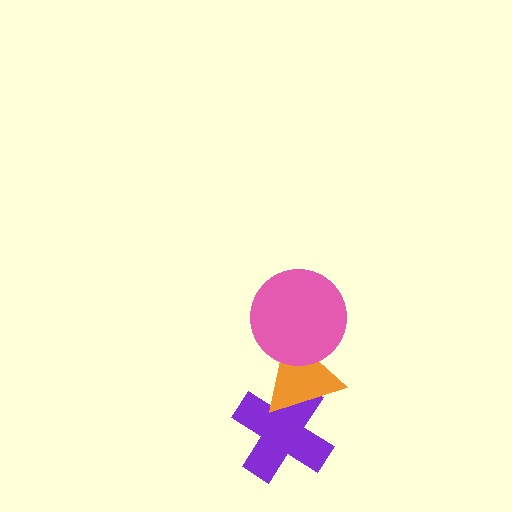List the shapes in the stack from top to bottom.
From top to bottom: the pink circle, the orange triangle, the purple cross.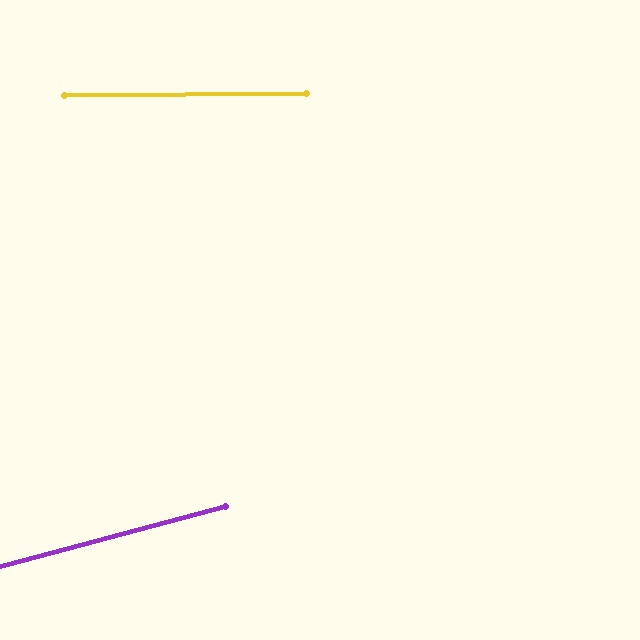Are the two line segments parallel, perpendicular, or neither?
Neither parallel nor perpendicular — they differ by about 15°.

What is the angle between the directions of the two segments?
Approximately 15 degrees.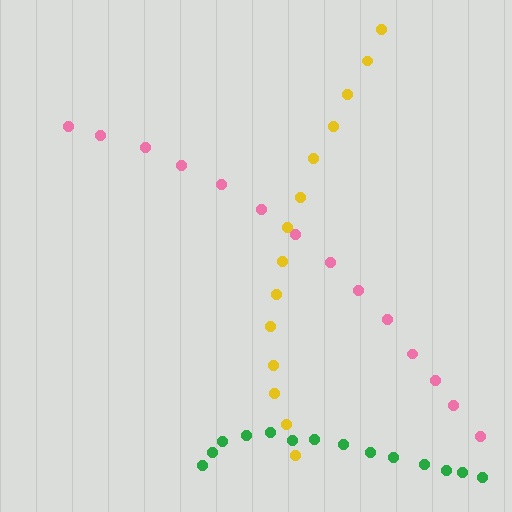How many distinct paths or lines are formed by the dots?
There are 3 distinct paths.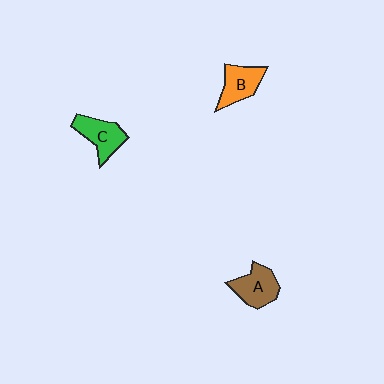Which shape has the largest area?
Shape A (brown).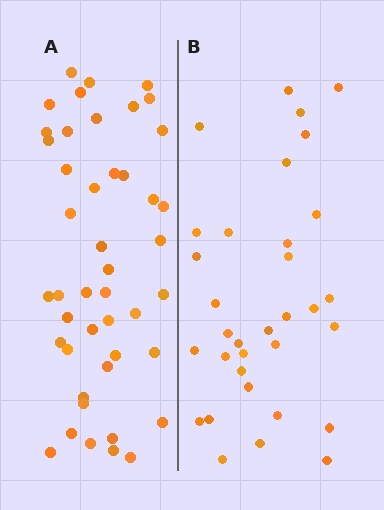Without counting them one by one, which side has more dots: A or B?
Region A (the left region) has more dots.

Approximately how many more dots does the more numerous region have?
Region A has roughly 12 or so more dots than region B.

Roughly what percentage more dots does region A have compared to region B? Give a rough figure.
About 35% more.